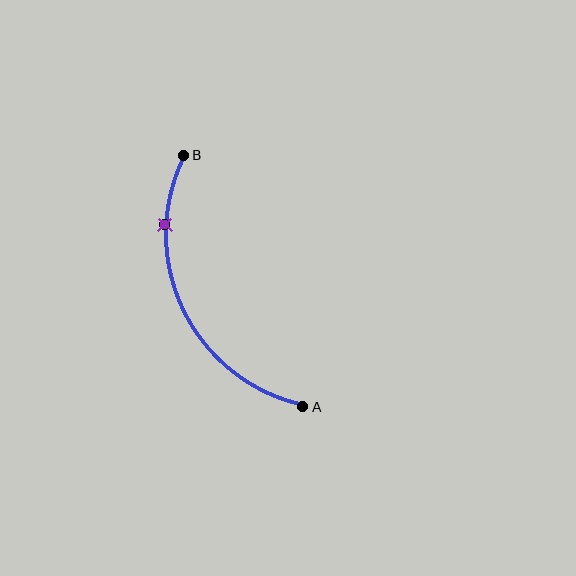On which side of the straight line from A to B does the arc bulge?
The arc bulges to the left of the straight line connecting A and B.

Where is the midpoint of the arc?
The arc midpoint is the point on the curve farthest from the straight line joining A and B. It sits to the left of that line.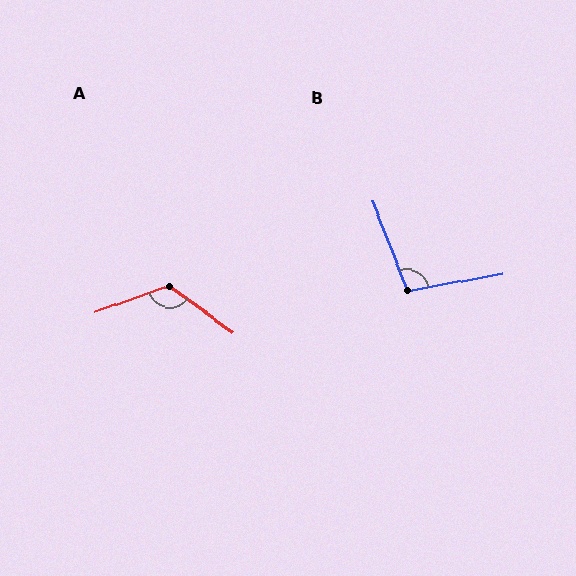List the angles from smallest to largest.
B (101°), A (124°).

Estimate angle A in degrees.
Approximately 124 degrees.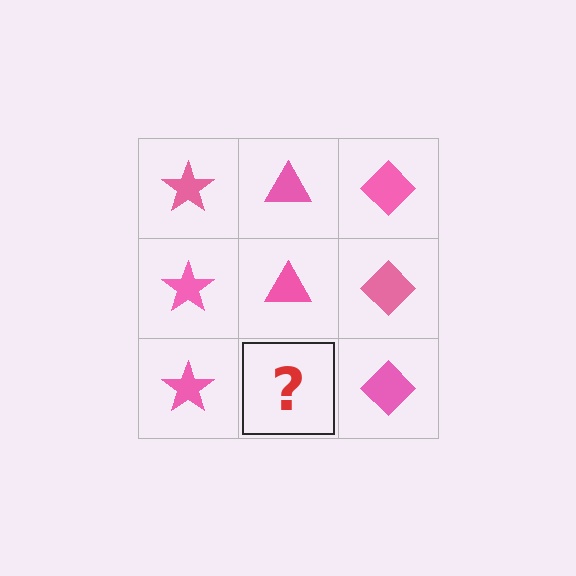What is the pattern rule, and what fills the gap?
The rule is that each column has a consistent shape. The gap should be filled with a pink triangle.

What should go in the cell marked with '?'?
The missing cell should contain a pink triangle.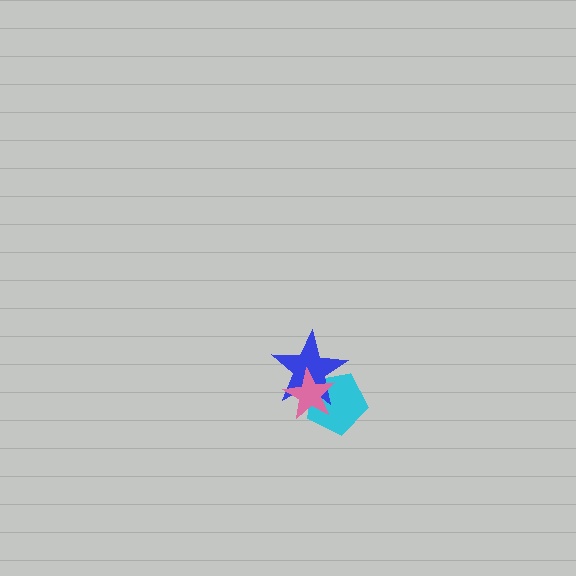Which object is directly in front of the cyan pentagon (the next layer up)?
The blue star is directly in front of the cyan pentagon.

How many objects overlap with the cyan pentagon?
2 objects overlap with the cyan pentagon.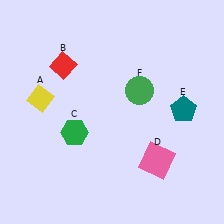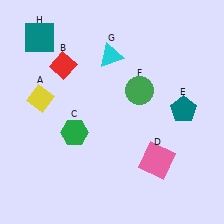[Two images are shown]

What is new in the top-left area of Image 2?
A teal square (H) was added in the top-left area of Image 2.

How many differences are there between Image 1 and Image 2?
There are 2 differences between the two images.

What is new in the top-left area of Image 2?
A cyan triangle (G) was added in the top-left area of Image 2.